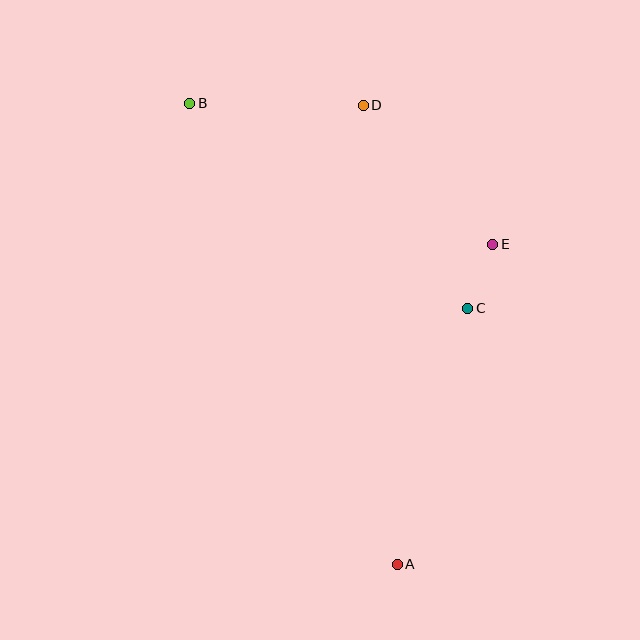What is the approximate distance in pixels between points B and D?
The distance between B and D is approximately 174 pixels.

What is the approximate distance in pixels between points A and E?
The distance between A and E is approximately 334 pixels.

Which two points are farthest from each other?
Points A and B are farthest from each other.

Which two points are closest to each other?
Points C and E are closest to each other.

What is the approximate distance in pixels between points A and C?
The distance between A and C is approximately 265 pixels.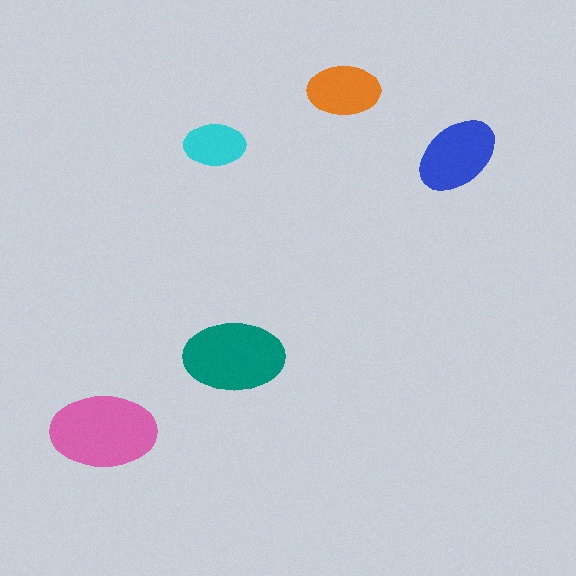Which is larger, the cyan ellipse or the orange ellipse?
The orange one.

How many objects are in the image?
There are 5 objects in the image.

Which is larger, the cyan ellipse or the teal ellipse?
The teal one.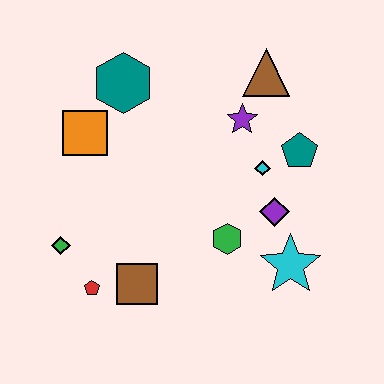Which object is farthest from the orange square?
The cyan star is farthest from the orange square.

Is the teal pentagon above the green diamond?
Yes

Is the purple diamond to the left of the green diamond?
No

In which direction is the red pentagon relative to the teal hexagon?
The red pentagon is below the teal hexagon.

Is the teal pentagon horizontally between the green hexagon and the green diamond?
No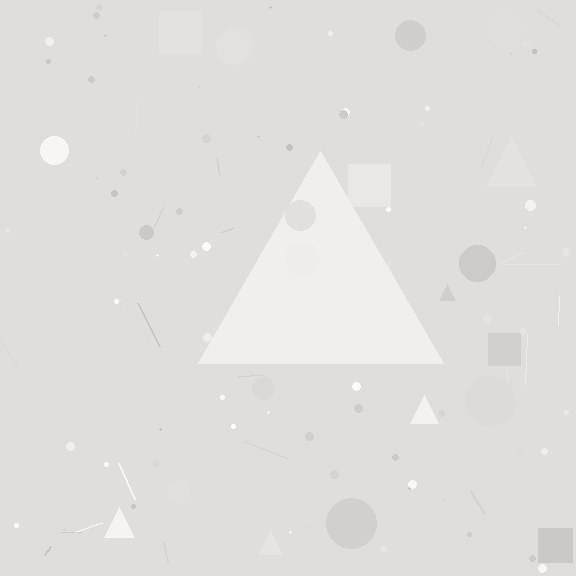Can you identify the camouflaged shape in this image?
The camouflaged shape is a triangle.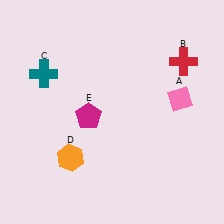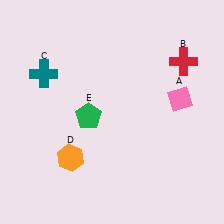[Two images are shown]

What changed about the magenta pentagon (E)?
In Image 1, E is magenta. In Image 2, it changed to green.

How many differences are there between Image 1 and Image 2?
There is 1 difference between the two images.